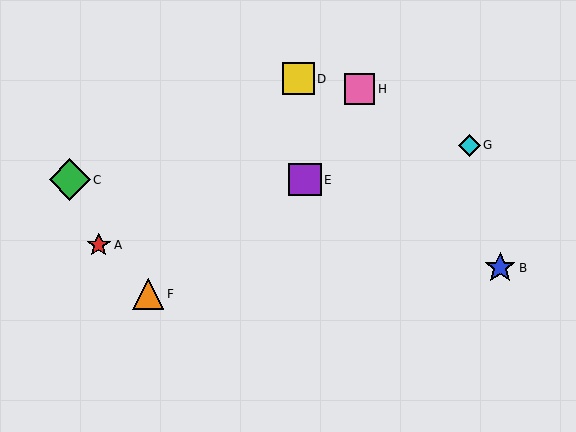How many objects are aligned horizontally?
2 objects (C, E) are aligned horizontally.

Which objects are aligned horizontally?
Objects C, E are aligned horizontally.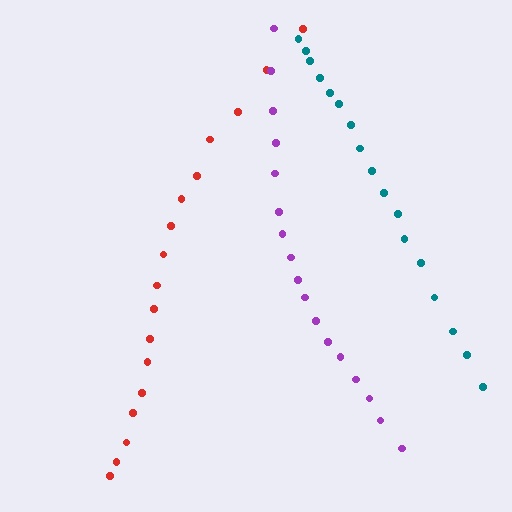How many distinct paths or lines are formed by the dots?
There are 3 distinct paths.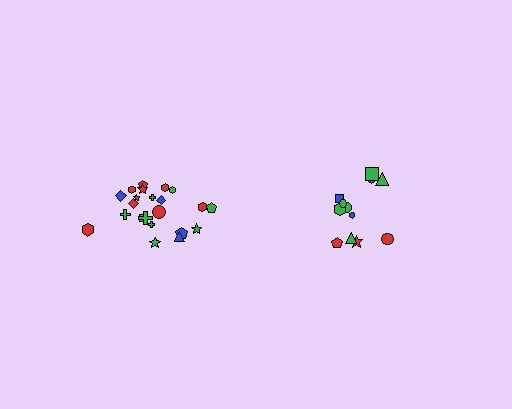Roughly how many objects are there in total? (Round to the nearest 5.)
Roughly 35 objects in total.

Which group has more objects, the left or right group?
The left group.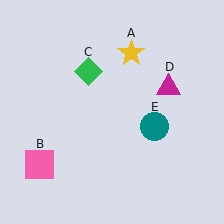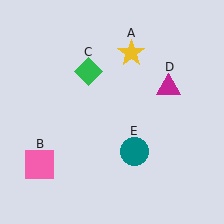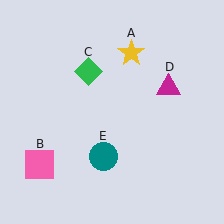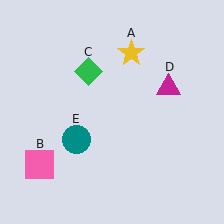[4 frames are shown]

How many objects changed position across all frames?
1 object changed position: teal circle (object E).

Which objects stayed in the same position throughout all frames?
Yellow star (object A) and pink square (object B) and green diamond (object C) and magenta triangle (object D) remained stationary.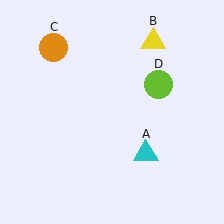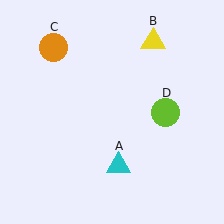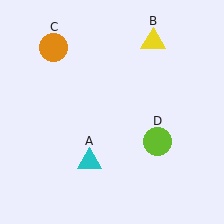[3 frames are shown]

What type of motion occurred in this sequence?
The cyan triangle (object A), lime circle (object D) rotated clockwise around the center of the scene.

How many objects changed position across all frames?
2 objects changed position: cyan triangle (object A), lime circle (object D).